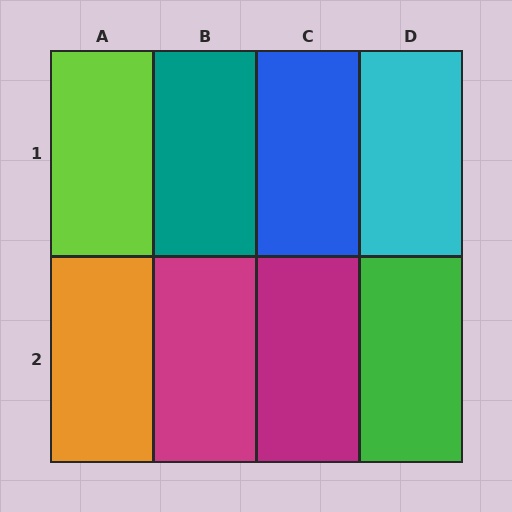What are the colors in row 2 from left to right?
Orange, magenta, magenta, green.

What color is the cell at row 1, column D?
Cyan.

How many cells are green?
1 cell is green.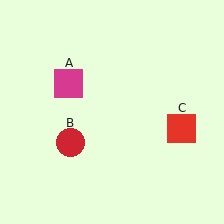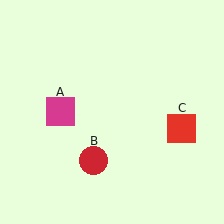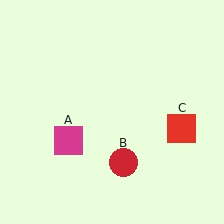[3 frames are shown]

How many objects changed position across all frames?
2 objects changed position: magenta square (object A), red circle (object B).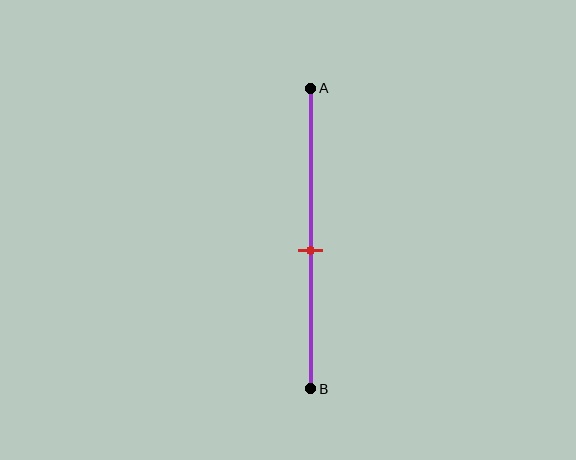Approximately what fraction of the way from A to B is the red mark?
The red mark is approximately 55% of the way from A to B.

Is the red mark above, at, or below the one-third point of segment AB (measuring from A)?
The red mark is below the one-third point of segment AB.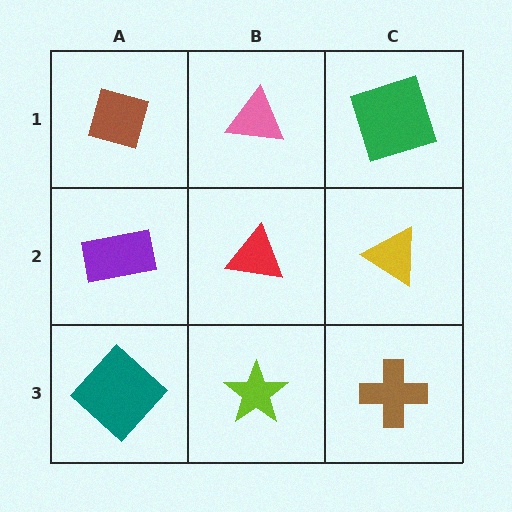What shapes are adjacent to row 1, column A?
A purple rectangle (row 2, column A), a pink triangle (row 1, column B).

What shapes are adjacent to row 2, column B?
A pink triangle (row 1, column B), a lime star (row 3, column B), a purple rectangle (row 2, column A), a yellow triangle (row 2, column C).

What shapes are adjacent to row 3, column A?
A purple rectangle (row 2, column A), a lime star (row 3, column B).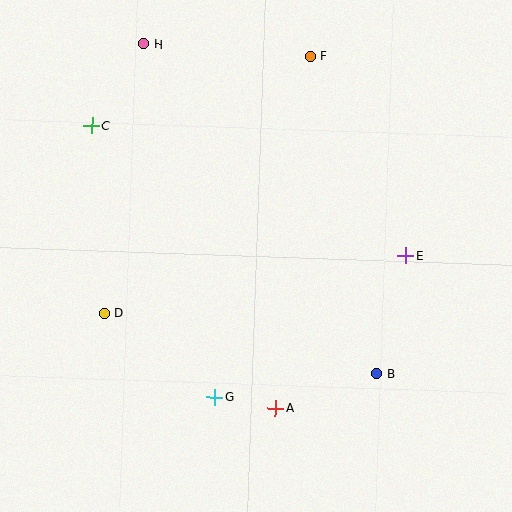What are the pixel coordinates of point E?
Point E is at (406, 255).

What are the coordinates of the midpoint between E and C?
The midpoint between E and C is at (249, 190).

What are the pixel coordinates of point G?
Point G is at (215, 397).